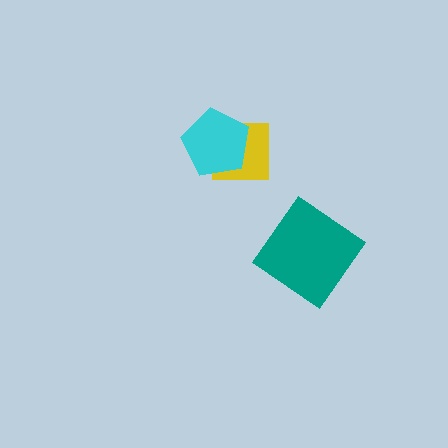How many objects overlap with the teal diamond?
0 objects overlap with the teal diamond.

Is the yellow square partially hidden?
Yes, it is partially covered by another shape.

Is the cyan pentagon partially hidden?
No, no other shape covers it.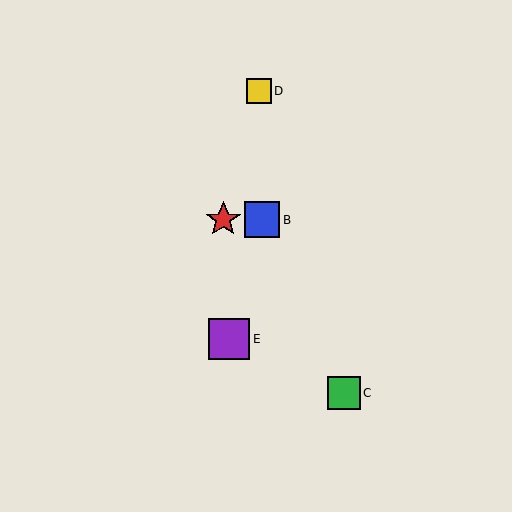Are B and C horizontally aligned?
No, B is at y≈220 and C is at y≈393.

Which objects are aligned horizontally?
Objects A, B are aligned horizontally.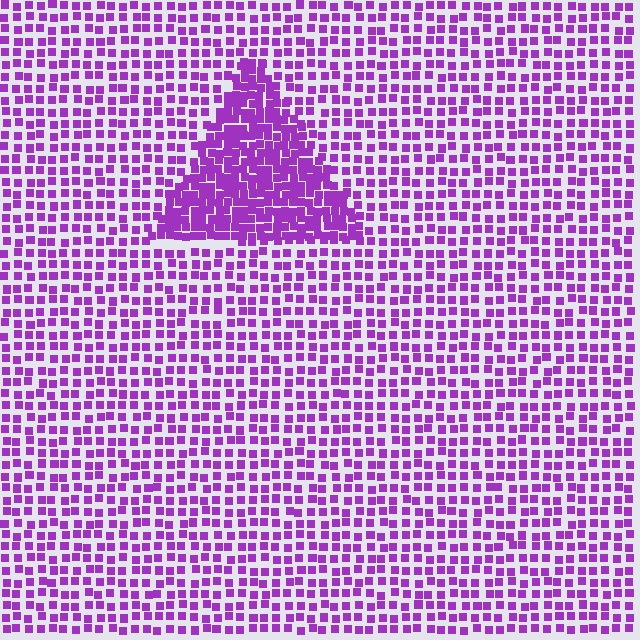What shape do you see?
I see a triangle.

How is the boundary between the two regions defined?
The boundary is defined by a change in element density (approximately 2.0x ratio). All elements are the same color, size, and shape.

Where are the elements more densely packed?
The elements are more densely packed inside the triangle boundary.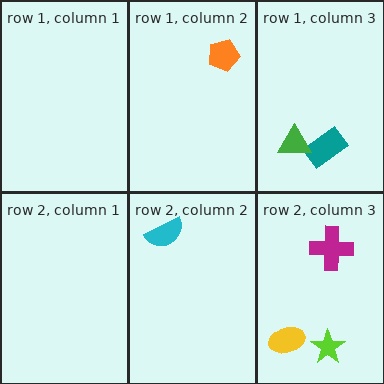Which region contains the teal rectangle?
The row 1, column 3 region.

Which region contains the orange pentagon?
The row 1, column 2 region.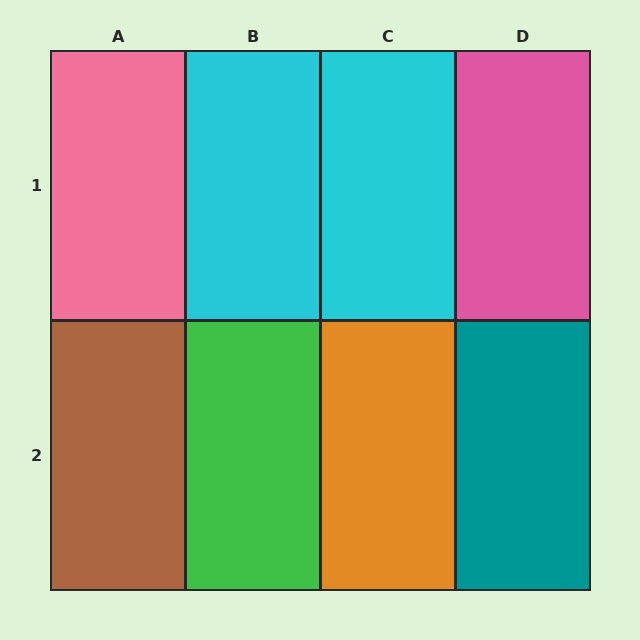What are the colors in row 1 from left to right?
Pink, cyan, cyan, pink.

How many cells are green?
1 cell is green.